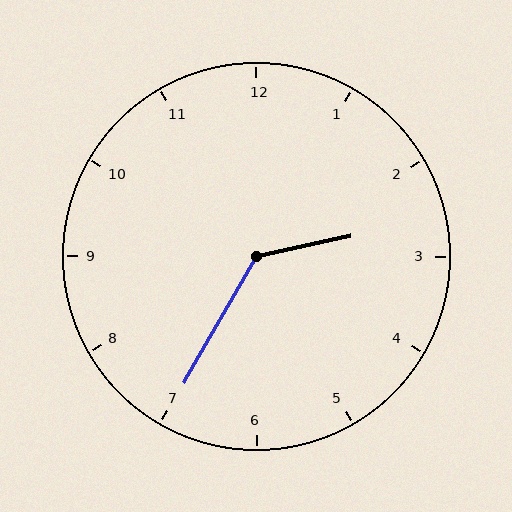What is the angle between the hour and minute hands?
Approximately 132 degrees.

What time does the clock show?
2:35.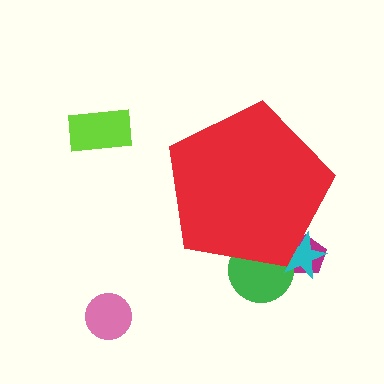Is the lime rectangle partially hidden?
No, the lime rectangle is fully visible.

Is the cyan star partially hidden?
Yes, the cyan star is partially hidden behind the red pentagon.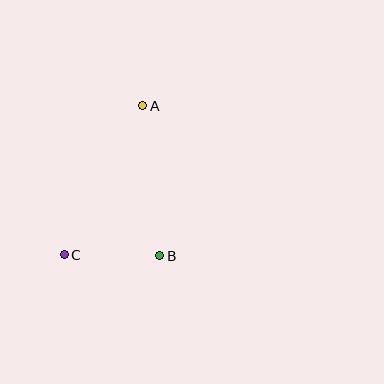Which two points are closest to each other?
Points B and C are closest to each other.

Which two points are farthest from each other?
Points A and C are farthest from each other.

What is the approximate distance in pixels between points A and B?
The distance between A and B is approximately 151 pixels.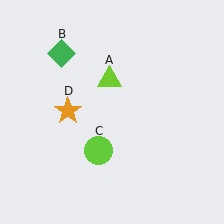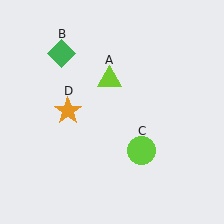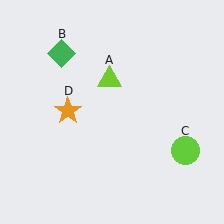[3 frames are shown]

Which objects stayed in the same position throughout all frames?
Lime triangle (object A) and green diamond (object B) and orange star (object D) remained stationary.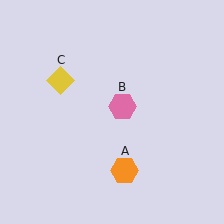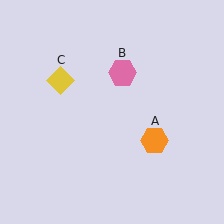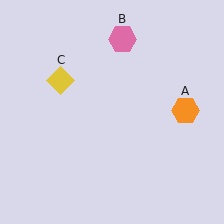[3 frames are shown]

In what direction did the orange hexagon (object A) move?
The orange hexagon (object A) moved up and to the right.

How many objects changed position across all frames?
2 objects changed position: orange hexagon (object A), pink hexagon (object B).